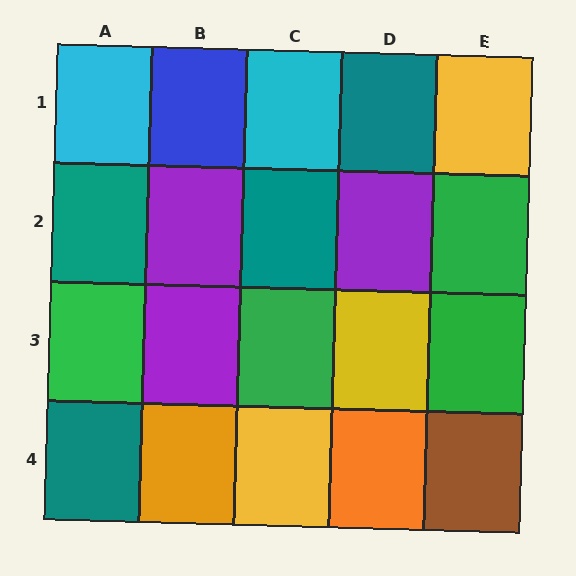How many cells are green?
4 cells are green.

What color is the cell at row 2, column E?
Green.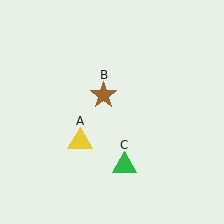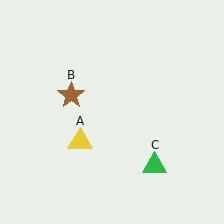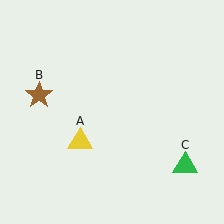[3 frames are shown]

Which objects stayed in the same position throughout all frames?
Yellow triangle (object A) remained stationary.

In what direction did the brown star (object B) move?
The brown star (object B) moved left.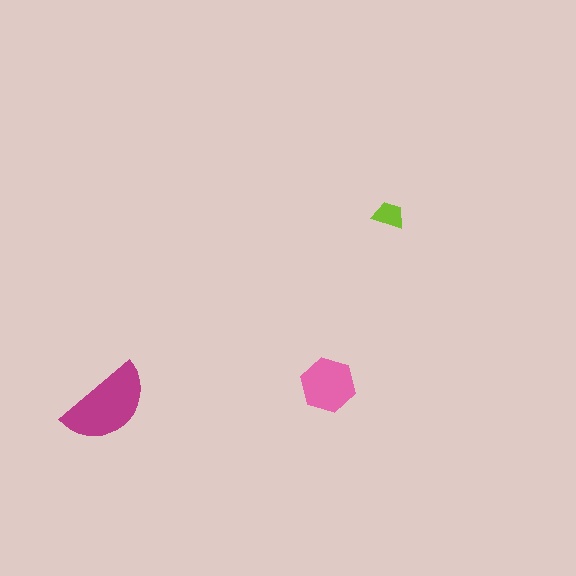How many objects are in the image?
There are 3 objects in the image.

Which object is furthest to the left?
The magenta semicircle is leftmost.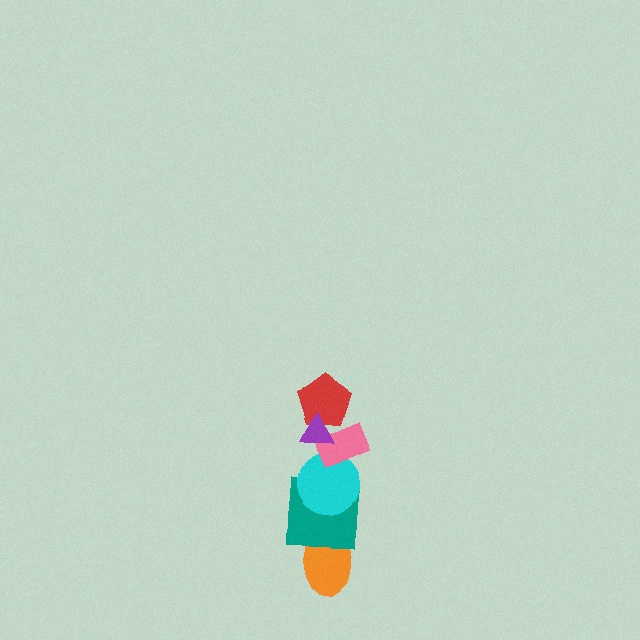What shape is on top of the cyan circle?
The pink rectangle is on top of the cyan circle.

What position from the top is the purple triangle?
The purple triangle is 1st from the top.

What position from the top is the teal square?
The teal square is 5th from the top.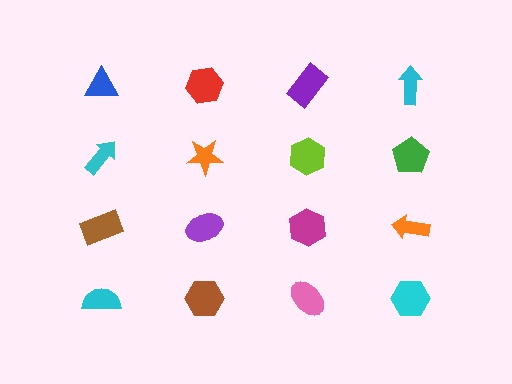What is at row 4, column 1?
A cyan semicircle.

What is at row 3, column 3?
A magenta hexagon.